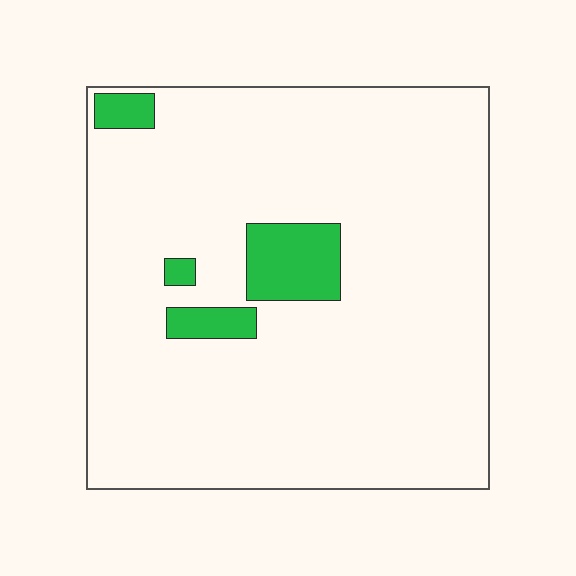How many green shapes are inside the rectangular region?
4.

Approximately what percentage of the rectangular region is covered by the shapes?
Approximately 10%.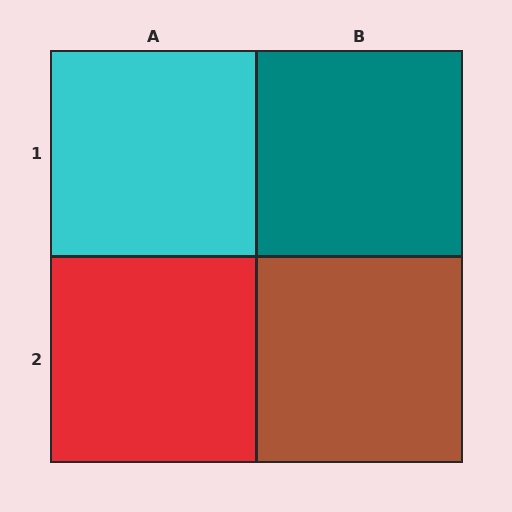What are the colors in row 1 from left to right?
Cyan, teal.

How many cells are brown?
1 cell is brown.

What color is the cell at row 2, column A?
Red.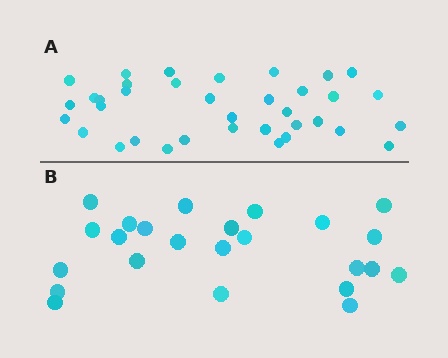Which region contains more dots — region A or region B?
Region A (the top region) has more dots.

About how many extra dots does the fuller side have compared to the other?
Region A has roughly 12 or so more dots than region B.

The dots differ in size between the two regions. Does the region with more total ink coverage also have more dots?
No. Region B has more total ink coverage because its dots are larger, but region A actually contains more individual dots. Total area can be misleading — the number of items is what matters here.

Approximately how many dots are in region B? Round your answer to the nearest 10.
About 20 dots. (The exact count is 24, which rounds to 20.)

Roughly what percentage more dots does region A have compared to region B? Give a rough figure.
About 50% more.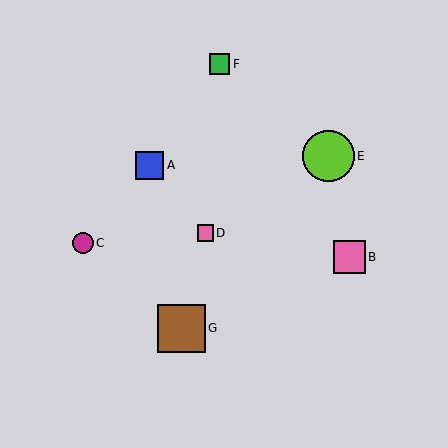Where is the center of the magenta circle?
The center of the magenta circle is at (83, 243).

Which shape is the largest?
The lime circle (labeled E) is the largest.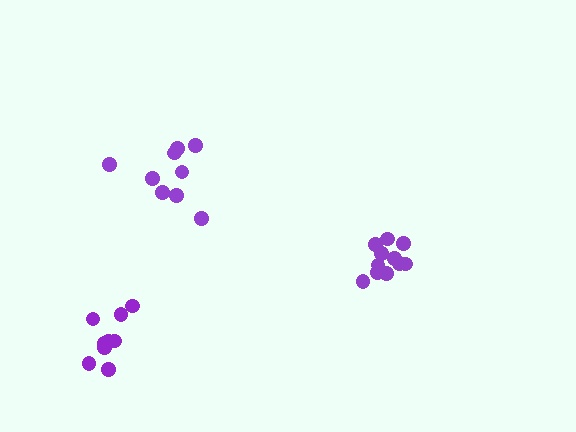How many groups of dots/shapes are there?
There are 3 groups.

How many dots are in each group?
Group 1: 9 dots, Group 2: 9 dots, Group 3: 11 dots (29 total).